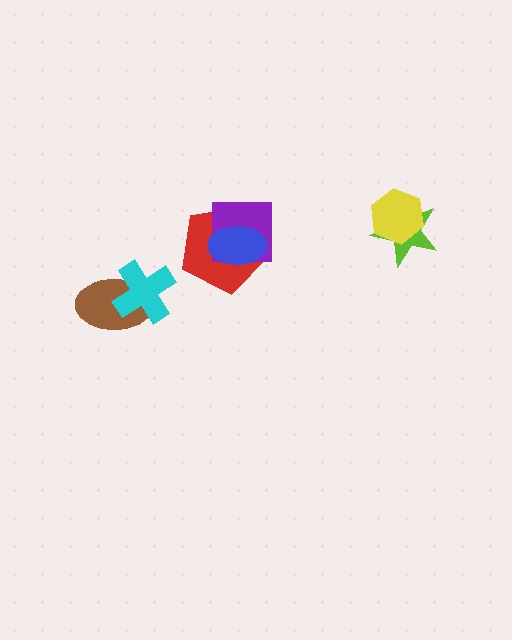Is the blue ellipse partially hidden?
No, no other shape covers it.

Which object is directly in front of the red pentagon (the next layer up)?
The purple square is directly in front of the red pentagon.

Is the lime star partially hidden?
Yes, it is partially covered by another shape.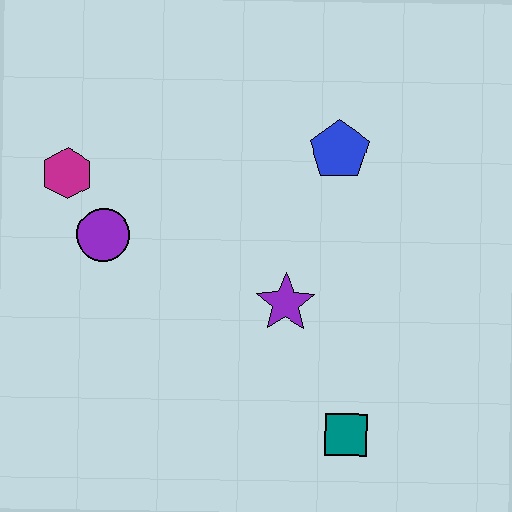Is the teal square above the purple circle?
No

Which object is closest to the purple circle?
The magenta hexagon is closest to the purple circle.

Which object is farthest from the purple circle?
The teal square is farthest from the purple circle.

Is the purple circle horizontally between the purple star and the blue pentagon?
No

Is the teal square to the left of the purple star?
No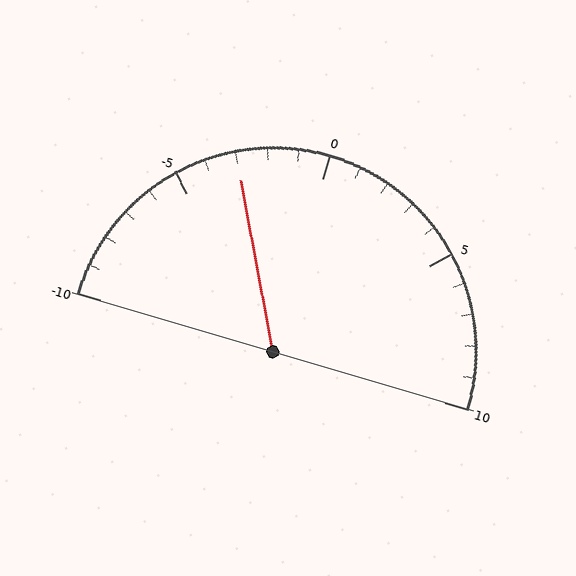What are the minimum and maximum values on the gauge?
The gauge ranges from -10 to 10.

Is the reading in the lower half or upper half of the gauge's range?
The reading is in the lower half of the range (-10 to 10).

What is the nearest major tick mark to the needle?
The nearest major tick mark is -5.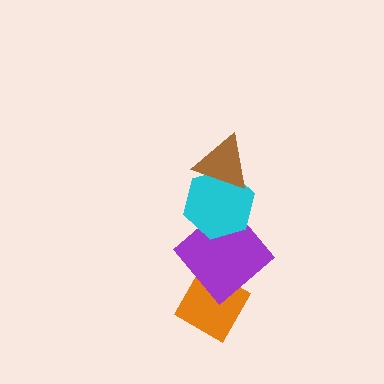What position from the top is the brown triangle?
The brown triangle is 1st from the top.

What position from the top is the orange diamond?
The orange diamond is 4th from the top.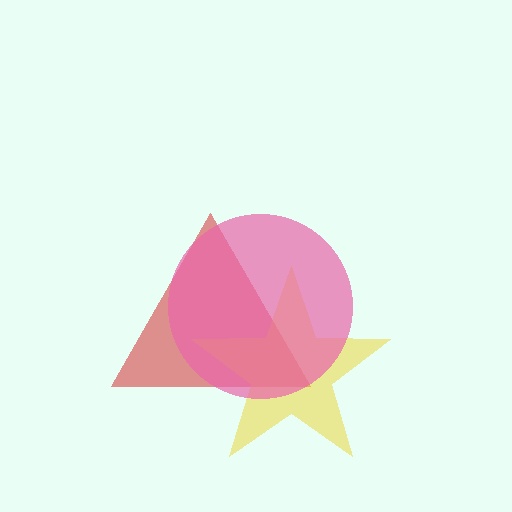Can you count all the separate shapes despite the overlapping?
Yes, there are 3 separate shapes.